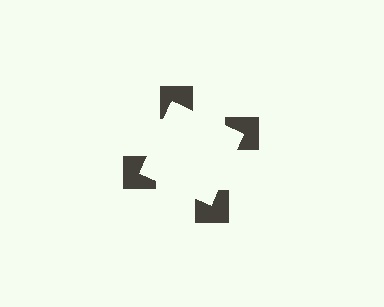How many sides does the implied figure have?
4 sides.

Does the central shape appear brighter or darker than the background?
It typically appears slightly brighter than the background, even though no actual brightness change is drawn.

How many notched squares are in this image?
There are 4 — one at each vertex of the illusory square.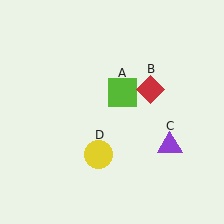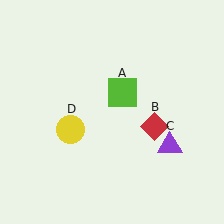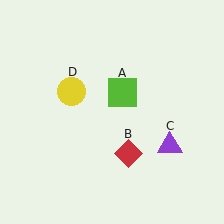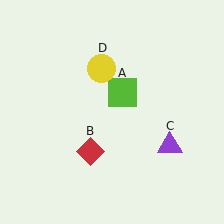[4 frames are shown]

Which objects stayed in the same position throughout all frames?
Lime square (object A) and purple triangle (object C) remained stationary.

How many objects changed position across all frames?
2 objects changed position: red diamond (object B), yellow circle (object D).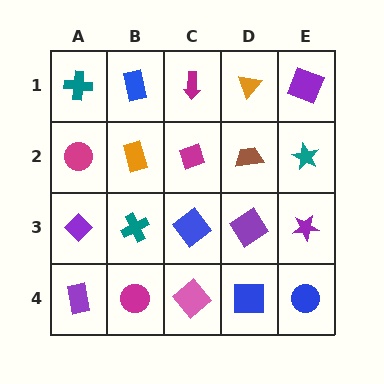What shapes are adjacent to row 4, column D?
A purple diamond (row 3, column D), a pink diamond (row 4, column C), a blue circle (row 4, column E).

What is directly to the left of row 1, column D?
A magenta arrow.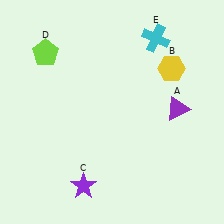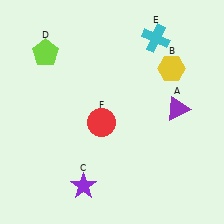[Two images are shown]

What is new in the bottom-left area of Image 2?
A red circle (F) was added in the bottom-left area of Image 2.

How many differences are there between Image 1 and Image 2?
There is 1 difference between the two images.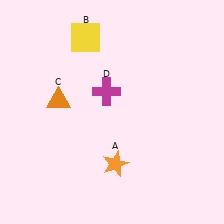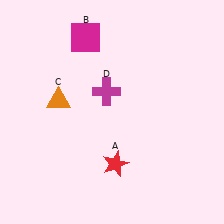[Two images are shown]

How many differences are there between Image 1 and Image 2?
There are 2 differences between the two images.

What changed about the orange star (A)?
In Image 1, A is orange. In Image 2, it changed to red.